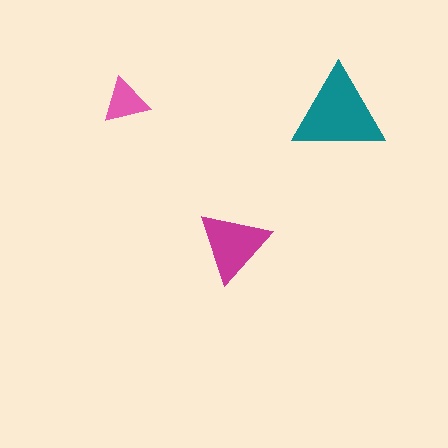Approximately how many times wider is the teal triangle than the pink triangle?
About 2 times wider.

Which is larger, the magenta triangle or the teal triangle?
The teal one.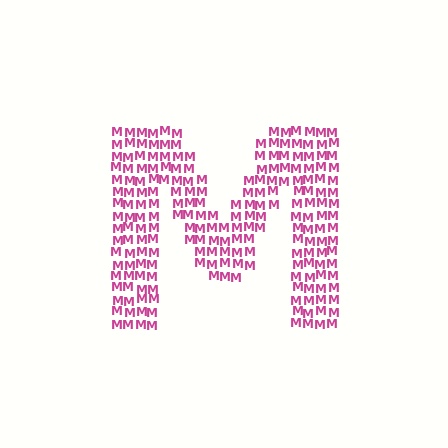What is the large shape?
The large shape is the letter M.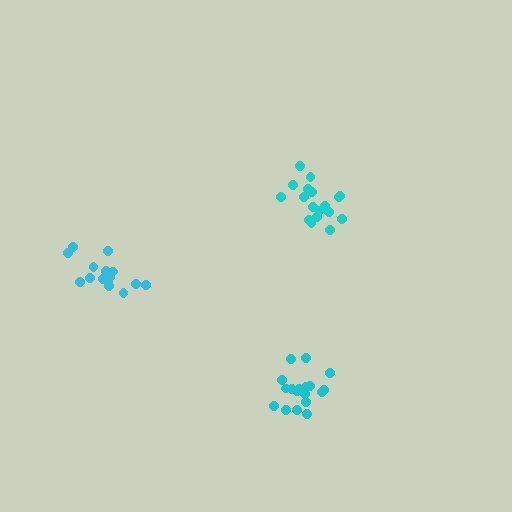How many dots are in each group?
Group 1: 18 dots, Group 2: 15 dots, Group 3: 18 dots (51 total).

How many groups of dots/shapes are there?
There are 3 groups.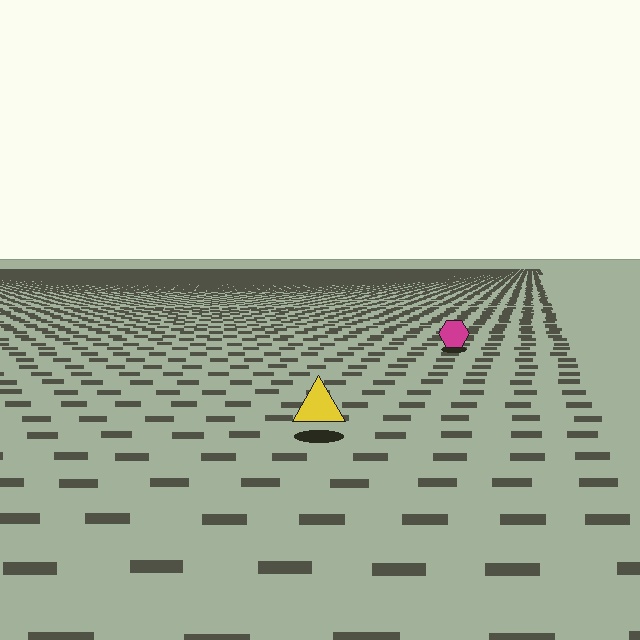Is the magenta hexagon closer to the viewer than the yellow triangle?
No. The yellow triangle is closer — you can tell from the texture gradient: the ground texture is coarser near it.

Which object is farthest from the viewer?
The magenta hexagon is farthest from the viewer. It appears smaller and the ground texture around it is denser.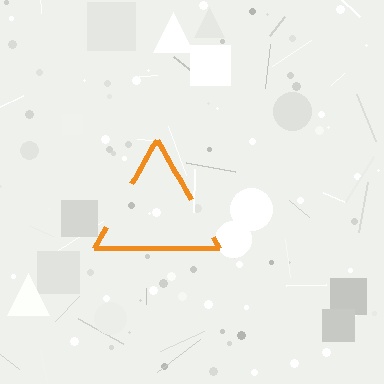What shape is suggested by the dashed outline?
The dashed outline suggests a triangle.